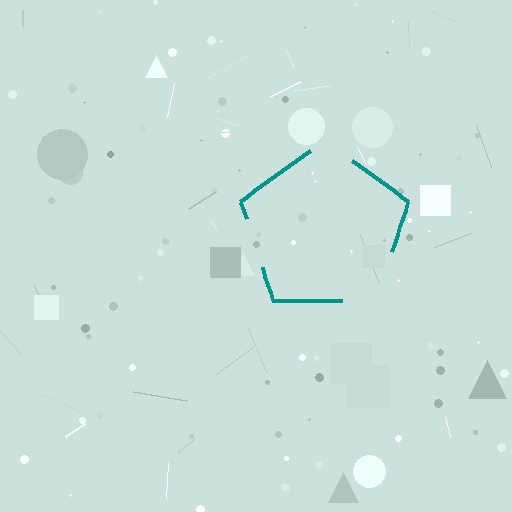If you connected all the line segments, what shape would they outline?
They would outline a pentagon.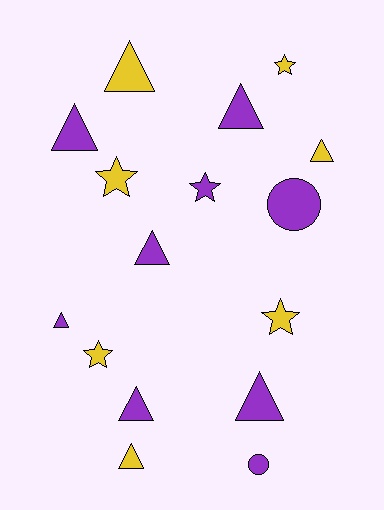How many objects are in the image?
There are 16 objects.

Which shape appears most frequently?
Triangle, with 9 objects.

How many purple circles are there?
There are 2 purple circles.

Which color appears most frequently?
Purple, with 9 objects.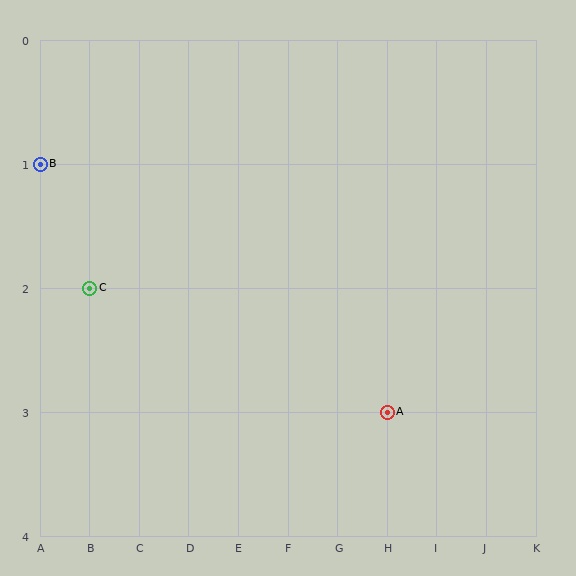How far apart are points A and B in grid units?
Points A and B are 7 columns and 2 rows apart (about 7.3 grid units diagonally).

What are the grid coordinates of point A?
Point A is at grid coordinates (H, 3).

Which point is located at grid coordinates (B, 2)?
Point C is at (B, 2).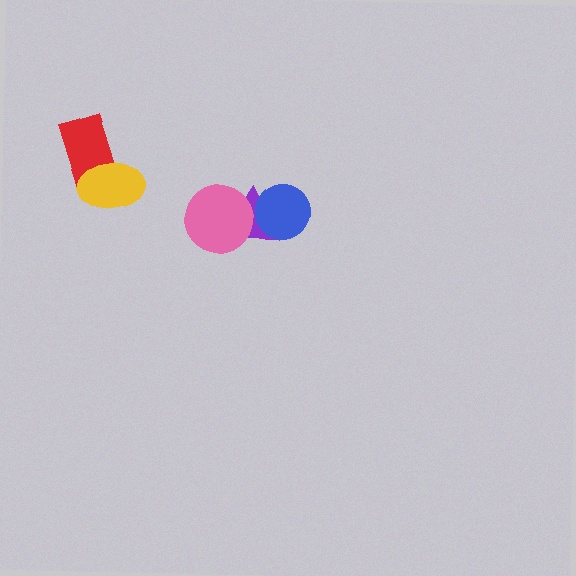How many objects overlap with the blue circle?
1 object overlaps with the blue circle.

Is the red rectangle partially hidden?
Yes, it is partially covered by another shape.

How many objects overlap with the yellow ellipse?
1 object overlaps with the yellow ellipse.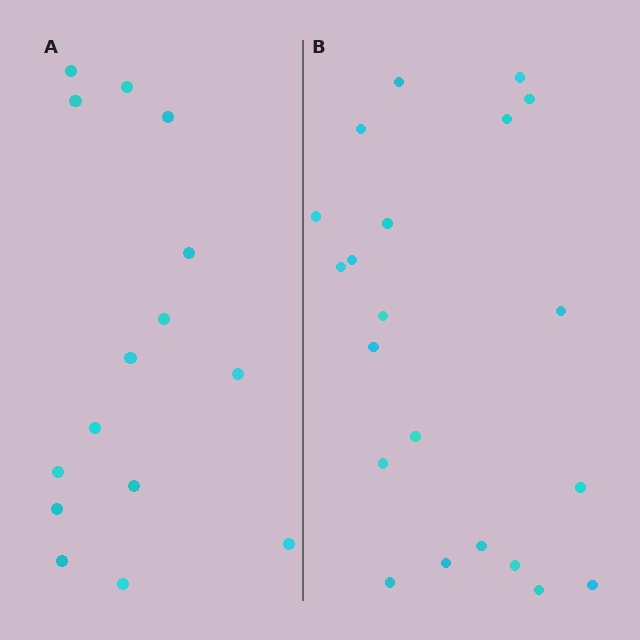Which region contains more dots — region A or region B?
Region B (the right region) has more dots.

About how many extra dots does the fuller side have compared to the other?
Region B has about 6 more dots than region A.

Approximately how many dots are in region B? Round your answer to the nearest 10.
About 20 dots. (The exact count is 21, which rounds to 20.)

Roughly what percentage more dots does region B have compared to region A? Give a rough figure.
About 40% more.